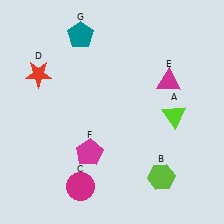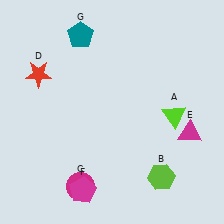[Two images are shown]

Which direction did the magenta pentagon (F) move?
The magenta pentagon (F) moved down.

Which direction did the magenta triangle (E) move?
The magenta triangle (E) moved down.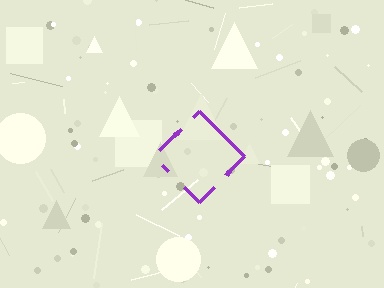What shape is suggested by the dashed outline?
The dashed outline suggests a diamond.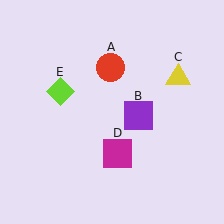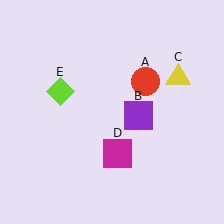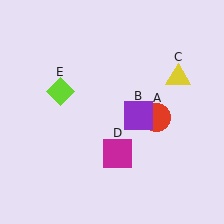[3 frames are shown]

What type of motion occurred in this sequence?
The red circle (object A) rotated clockwise around the center of the scene.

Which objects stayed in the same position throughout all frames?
Purple square (object B) and yellow triangle (object C) and magenta square (object D) and lime diamond (object E) remained stationary.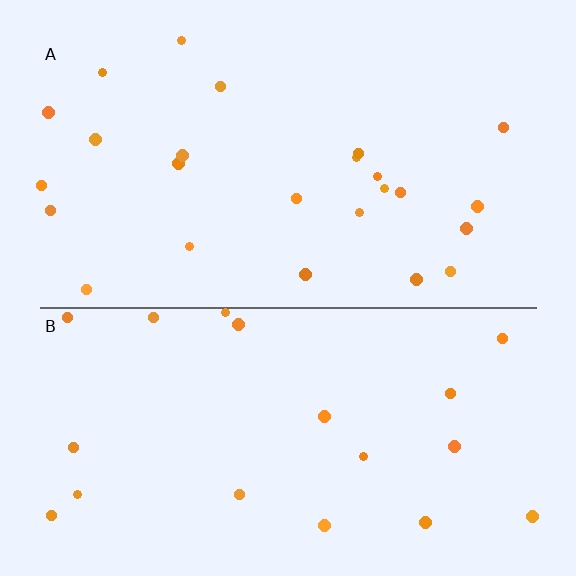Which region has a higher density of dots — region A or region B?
A (the top).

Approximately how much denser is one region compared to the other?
Approximately 1.3× — region A over region B.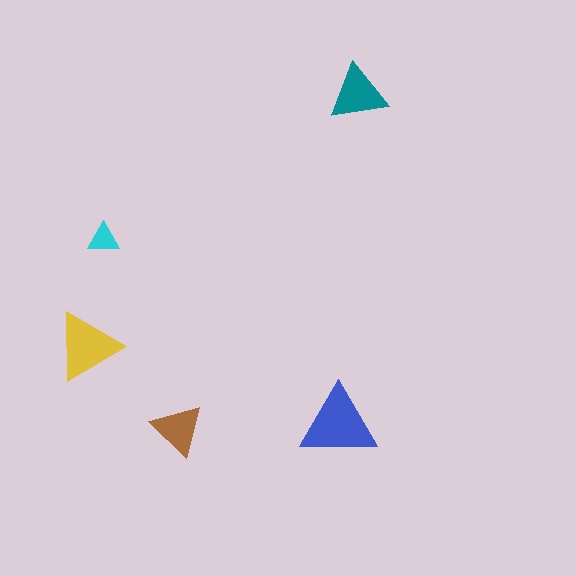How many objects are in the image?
There are 5 objects in the image.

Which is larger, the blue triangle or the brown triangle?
The blue one.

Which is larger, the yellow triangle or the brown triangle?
The yellow one.